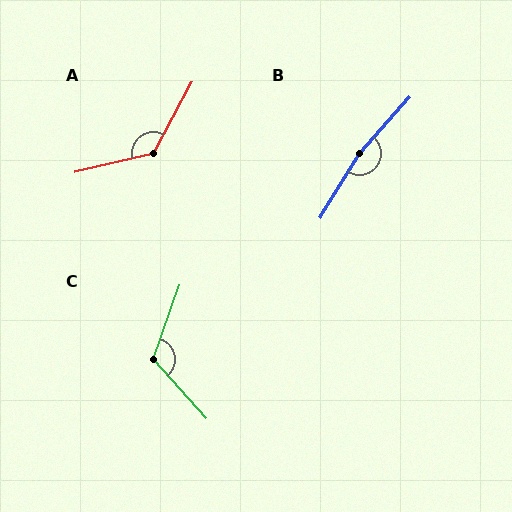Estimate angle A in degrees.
Approximately 132 degrees.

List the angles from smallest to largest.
C (118°), A (132°), B (169°).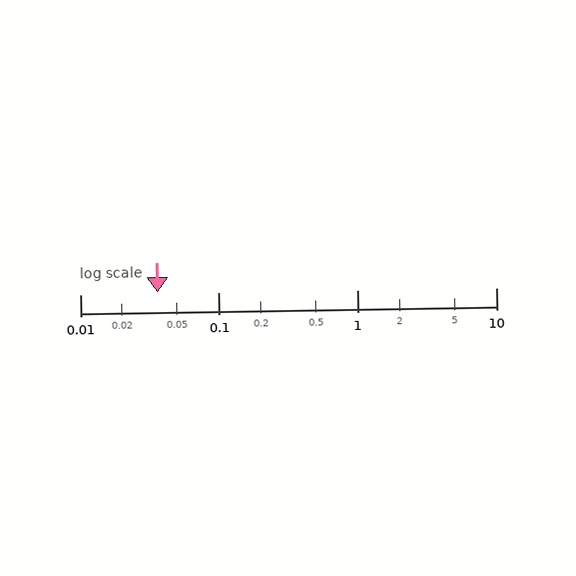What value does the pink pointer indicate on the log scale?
The pointer indicates approximately 0.036.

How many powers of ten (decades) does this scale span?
The scale spans 3 decades, from 0.01 to 10.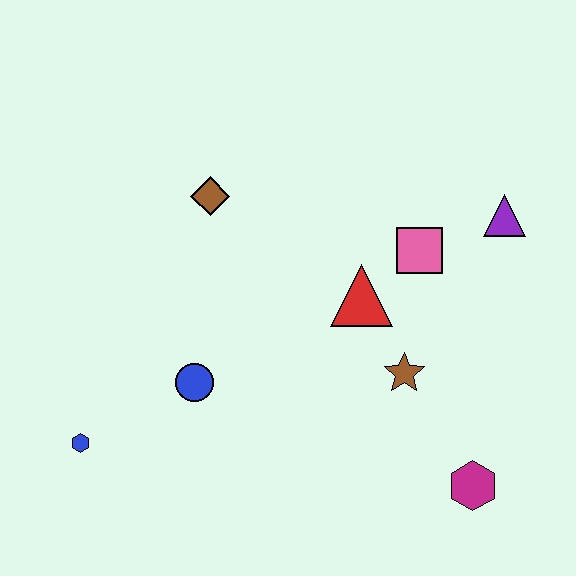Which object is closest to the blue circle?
The blue hexagon is closest to the blue circle.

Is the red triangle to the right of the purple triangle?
No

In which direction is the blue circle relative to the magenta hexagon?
The blue circle is to the left of the magenta hexagon.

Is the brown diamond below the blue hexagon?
No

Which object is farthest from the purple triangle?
The blue hexagon is farthest from the purple triangle.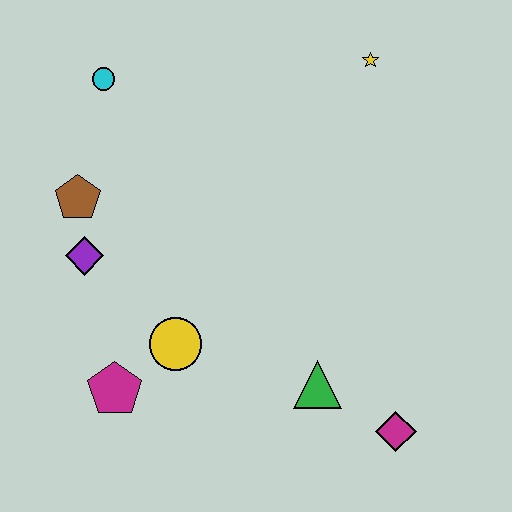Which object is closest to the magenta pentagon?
The yellow circle is closest to the magenta pentagon.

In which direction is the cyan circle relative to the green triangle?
The cyan circle is above the green triangle.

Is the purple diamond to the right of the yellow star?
No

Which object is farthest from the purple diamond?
The magenta diamond is farthest from the purple diamond.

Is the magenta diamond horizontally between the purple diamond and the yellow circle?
No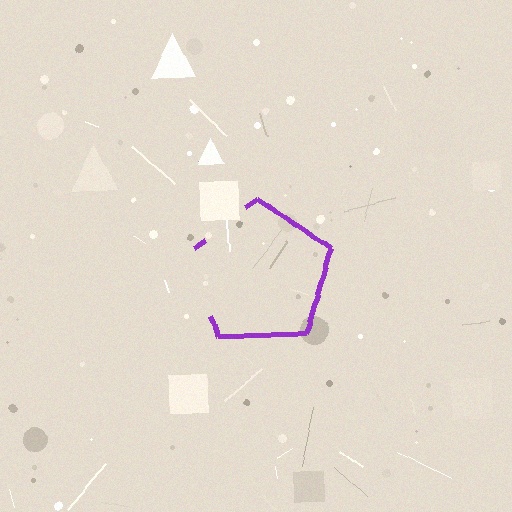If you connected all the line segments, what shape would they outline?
They would outline a pentagon.